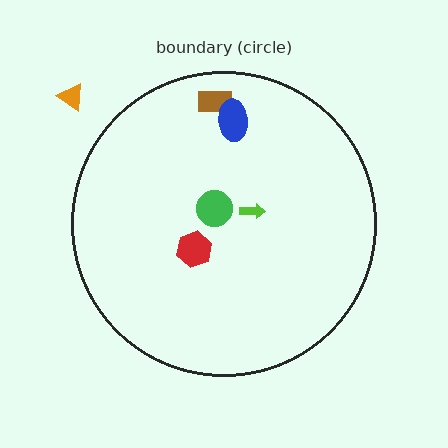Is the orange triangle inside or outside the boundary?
Outside.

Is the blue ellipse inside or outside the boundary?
Inside.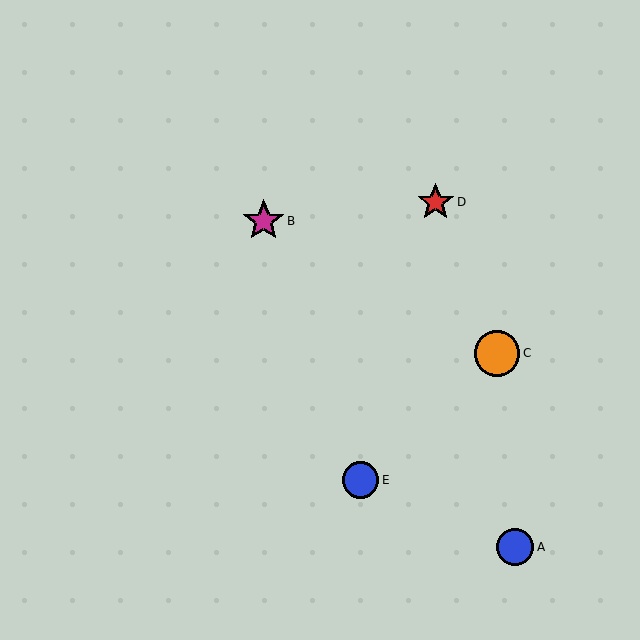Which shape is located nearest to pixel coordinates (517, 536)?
The blue circle (labeled A) at (515, 547) is nearest to that location.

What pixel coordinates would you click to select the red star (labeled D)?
Click at (436, 202) to select the red star D.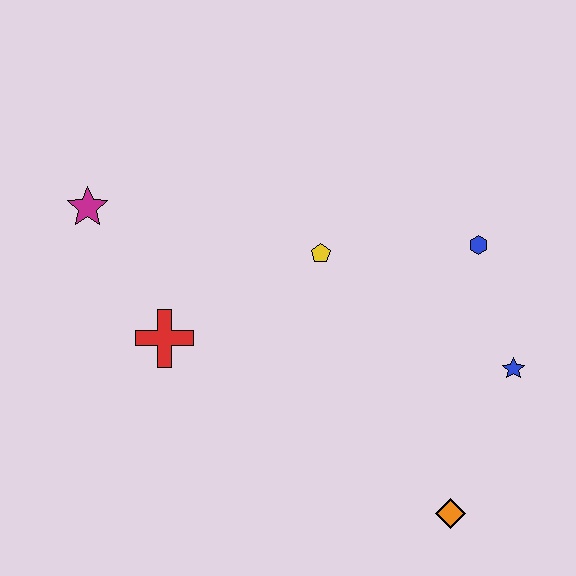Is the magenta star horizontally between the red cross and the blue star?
No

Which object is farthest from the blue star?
The magenta star is farthest from the blue star.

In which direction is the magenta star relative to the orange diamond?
The magenta star is to the left of the orange diamond.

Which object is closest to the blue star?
The blue hexagon is closest to the blue star.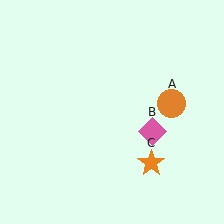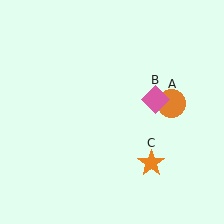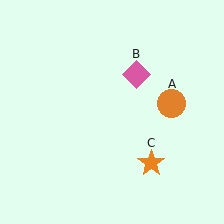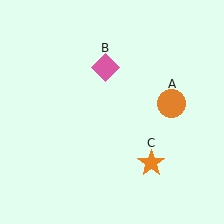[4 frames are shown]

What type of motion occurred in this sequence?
The pink diamond (object B) rotated counterclockwise around the center of the scene.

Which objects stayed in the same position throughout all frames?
Orange circle (object A) and orange star (object C) remained stationary.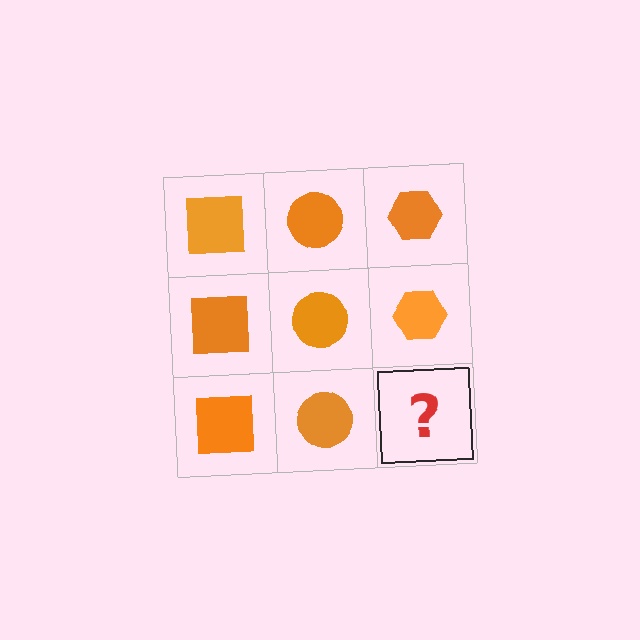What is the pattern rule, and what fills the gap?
The rule is that each column has a consistent shape. The gap should be filled with an orange hexagon.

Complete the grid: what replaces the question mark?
The question mark should be replaced with an orange hexagon.